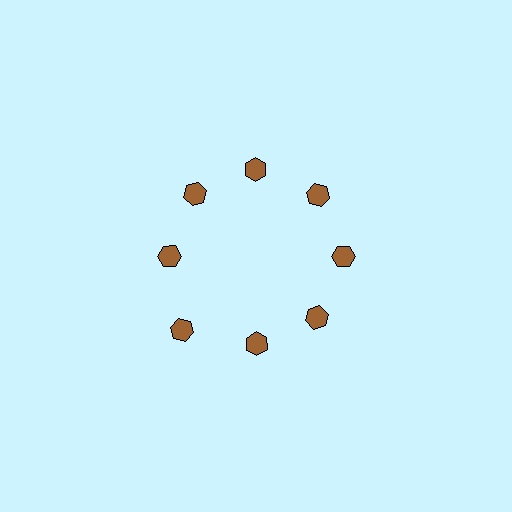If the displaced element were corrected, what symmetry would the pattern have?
It would have 8-fold rotational symmetry — the pattern would map onto itself every 45 degrees.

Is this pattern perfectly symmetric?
No. The 8 brown hexagons are arranged in a ring, but one element near the 8 o'clock position is pushed outward from the center, breaking the 8-fold rotational symmetry.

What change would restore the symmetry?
The symmetry would be restored by moving it inward, back onto the ring so that all 8 hexagons sit at equal angles and equal distance from the center.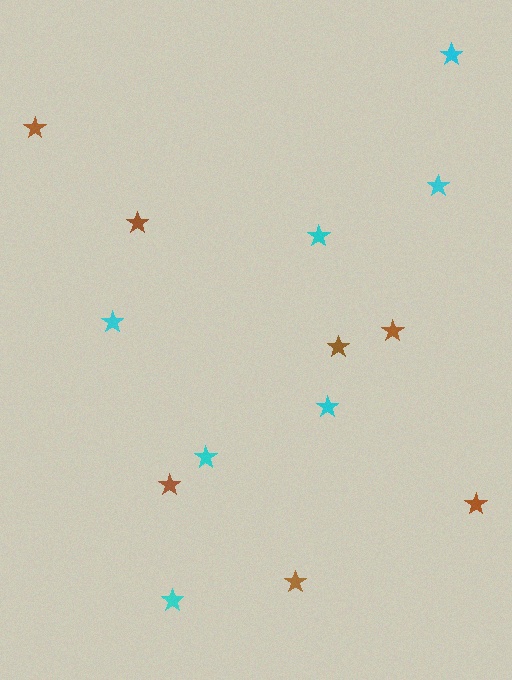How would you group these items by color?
There are 2 groups: one group of cyan stars (7) and one group of brown stars (7).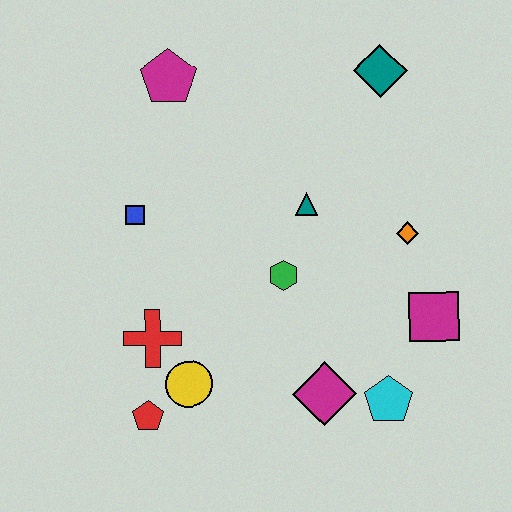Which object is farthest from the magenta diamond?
The magenta pentagon is farthest from the magenta diamond.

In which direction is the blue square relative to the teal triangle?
The blue square is to the left of the teal triangle.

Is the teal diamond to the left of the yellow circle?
No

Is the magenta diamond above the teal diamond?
No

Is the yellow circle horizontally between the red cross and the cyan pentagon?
Yes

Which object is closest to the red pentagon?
The yellow circle is closest to the red pentagon.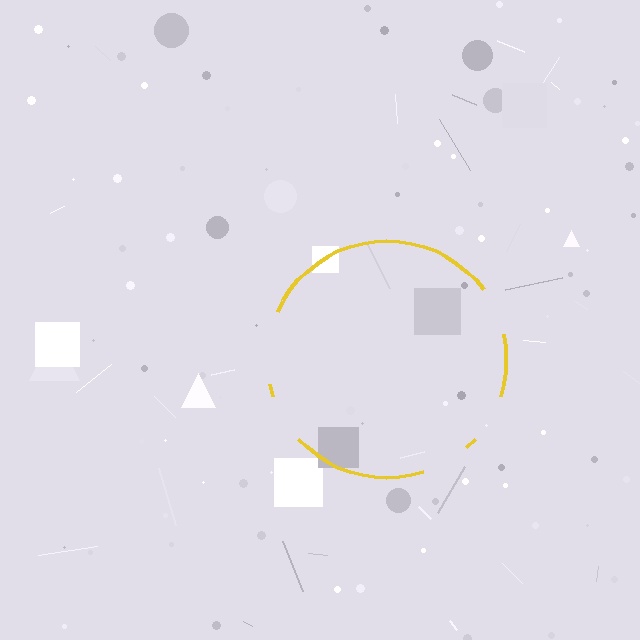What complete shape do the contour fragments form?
The contour fragments form a circle.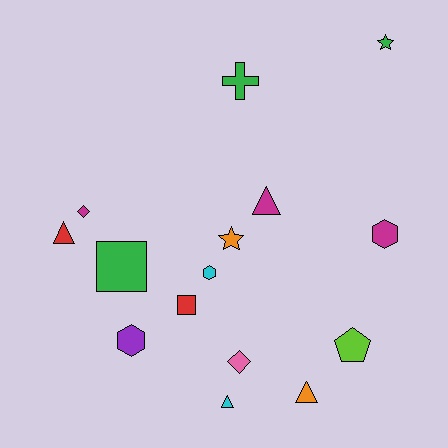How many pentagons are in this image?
There is 1 pentagon.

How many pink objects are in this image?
There is 1 pink object.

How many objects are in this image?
There are 15 objects.